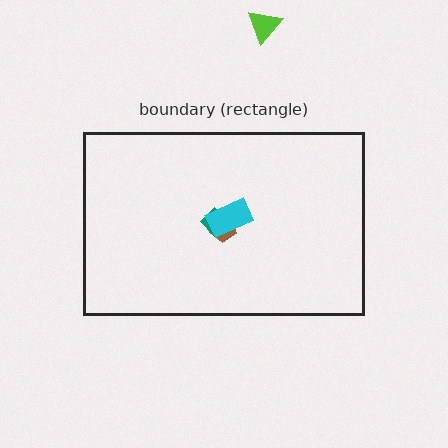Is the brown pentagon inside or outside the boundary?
Inside.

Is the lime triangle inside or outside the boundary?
Outside.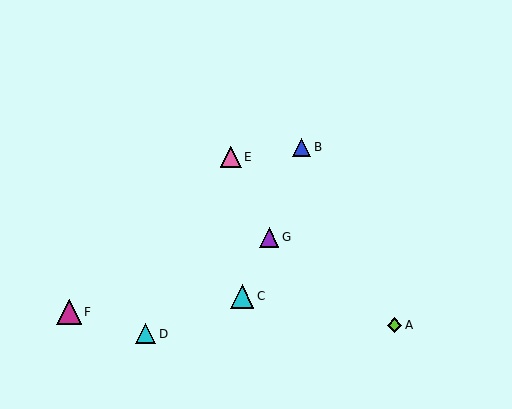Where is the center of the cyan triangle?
The center of the cyan triangle is at (242, 296).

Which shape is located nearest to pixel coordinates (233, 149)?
The pink triangle (labeled E) at (231, 157) is nearest to that location.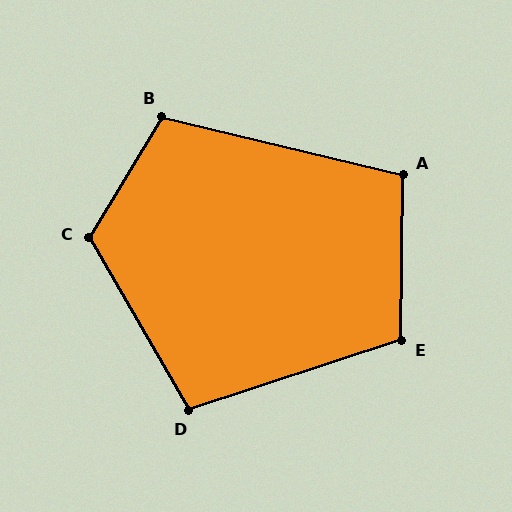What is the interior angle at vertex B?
Approximately 108 degrees (obtuse).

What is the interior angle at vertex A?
Approximately 103 degrees (obtuse).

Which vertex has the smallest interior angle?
D, at approximately 102 degrees.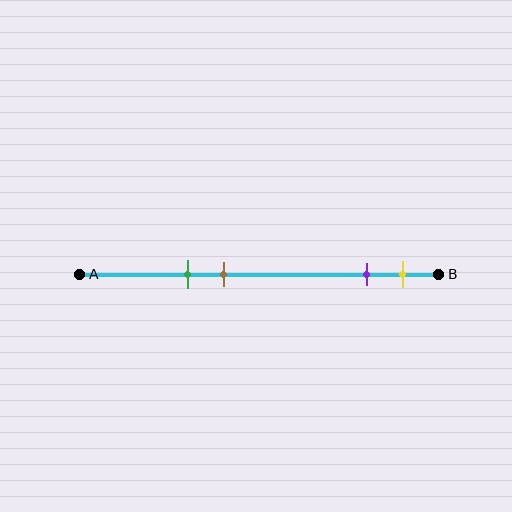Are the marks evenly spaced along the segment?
No, the marks are not evenly spaced.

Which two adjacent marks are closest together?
The purple and yellow marks are the closest adjacent pair.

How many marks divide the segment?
There are 4 marks dividing the segment.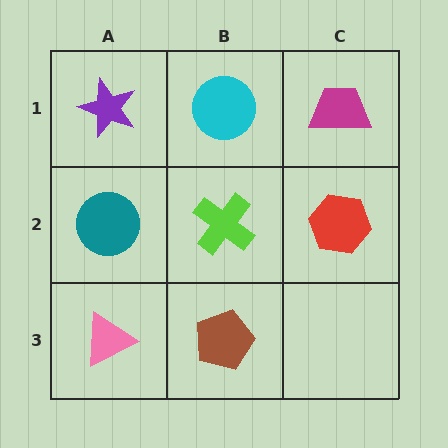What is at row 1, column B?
A cyan circle.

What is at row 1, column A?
A purple star.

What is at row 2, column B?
A lime cross.